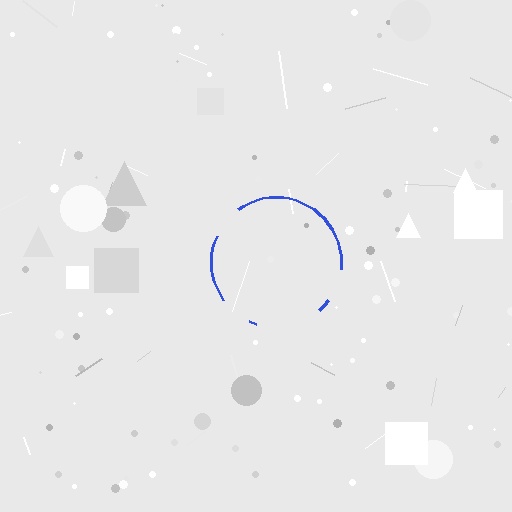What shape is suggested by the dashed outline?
The dashed outline suggests a circle.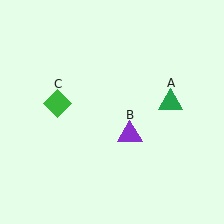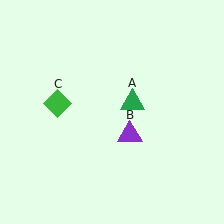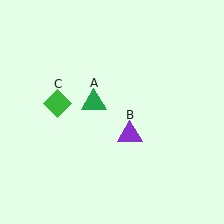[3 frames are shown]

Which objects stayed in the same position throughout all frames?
Purple triangle (object B) and green diamond (object C) remained stationary.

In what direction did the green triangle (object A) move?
The green triangle (object A) moved left.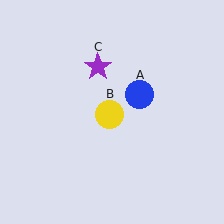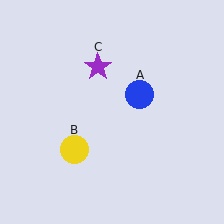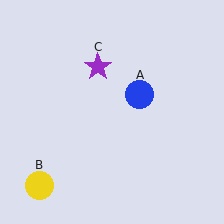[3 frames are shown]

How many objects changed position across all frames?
1 object changed position: yellow circle (object B).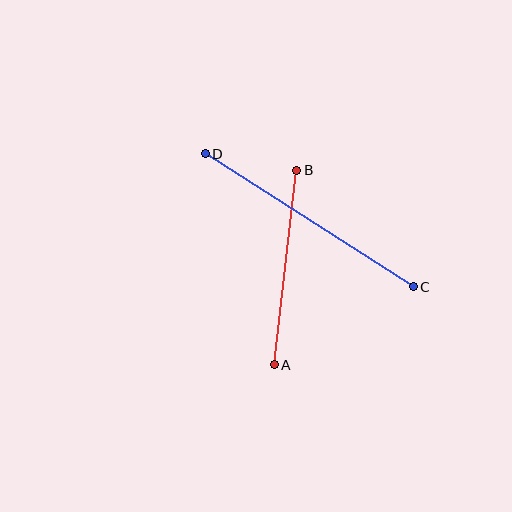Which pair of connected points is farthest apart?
Points C and D are farthest apart.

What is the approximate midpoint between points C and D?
The midpoint is at approximately (309, 220) pixels.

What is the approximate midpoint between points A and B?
The midpoint is at approximately (286, 268) pixels.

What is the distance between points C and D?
The distance is approximately 247 pixels.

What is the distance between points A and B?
The distance is approximately 196 pixels.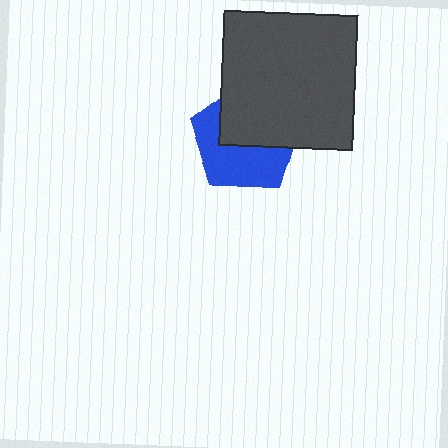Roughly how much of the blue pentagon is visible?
About half of it is visible (roughly 51%).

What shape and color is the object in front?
The object in front is a dark gray square.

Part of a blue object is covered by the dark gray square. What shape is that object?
It is a pentagon.